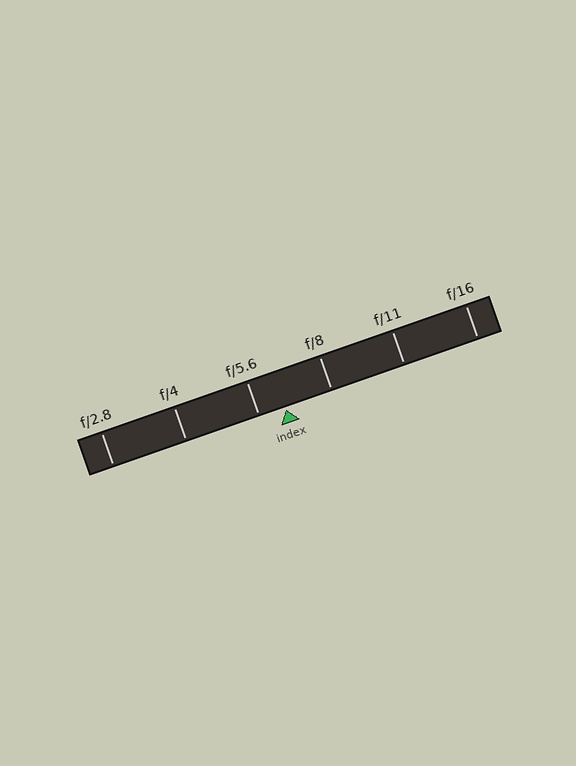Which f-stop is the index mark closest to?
The index mark is closest to f/5.6.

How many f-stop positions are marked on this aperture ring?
There are 6 f-stop positions marked.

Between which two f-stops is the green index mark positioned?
The index mark is between f/5.6 and f/8.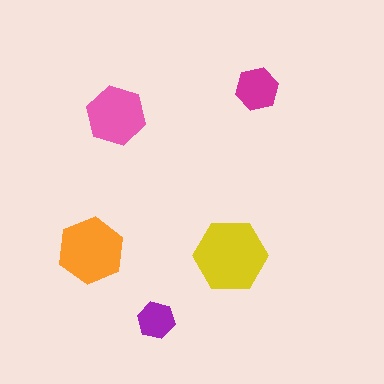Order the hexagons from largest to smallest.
the yellow one, the orange one, the pink one, the magenta one, the purple one.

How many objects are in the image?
There are 5 objects in the image.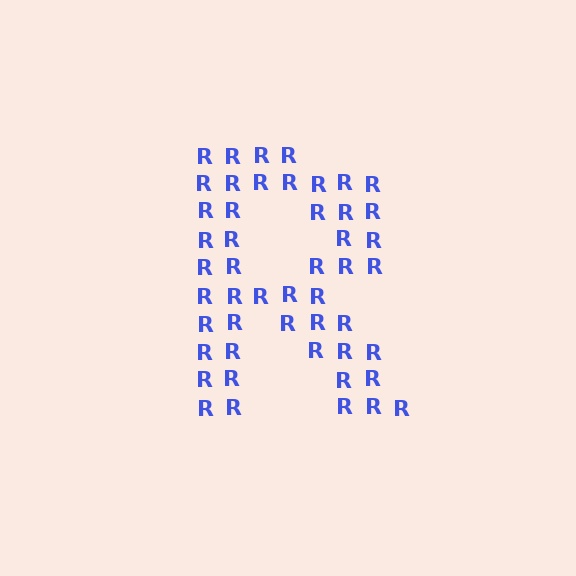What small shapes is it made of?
It is made of small letter R's.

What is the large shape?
The large shape is the letter R.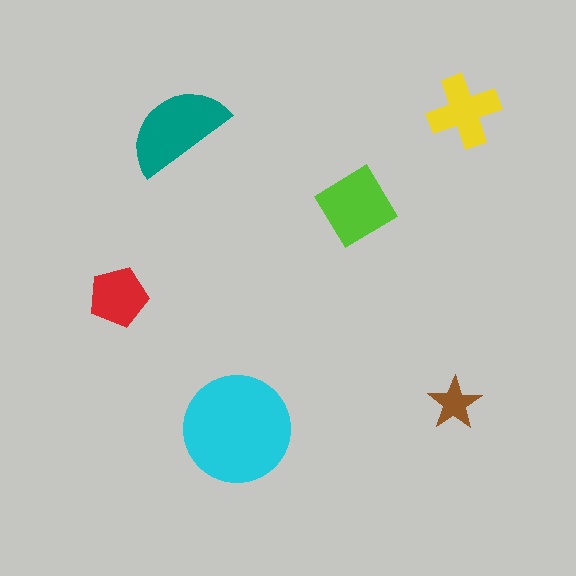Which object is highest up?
The yellow cross is topmost.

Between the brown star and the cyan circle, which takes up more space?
The cyan circle.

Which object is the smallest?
The brown star.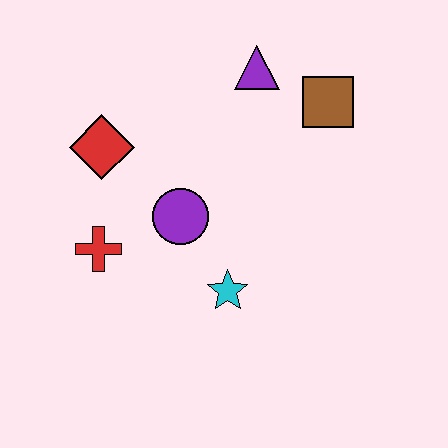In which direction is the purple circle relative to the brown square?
The purple circle is to the left of the brown square.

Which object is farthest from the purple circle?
The brown square is farthest from the purple circle.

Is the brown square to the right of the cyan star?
Yes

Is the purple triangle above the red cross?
Yes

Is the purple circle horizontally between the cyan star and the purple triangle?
No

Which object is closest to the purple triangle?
The brown square is closest to the purple triangle.